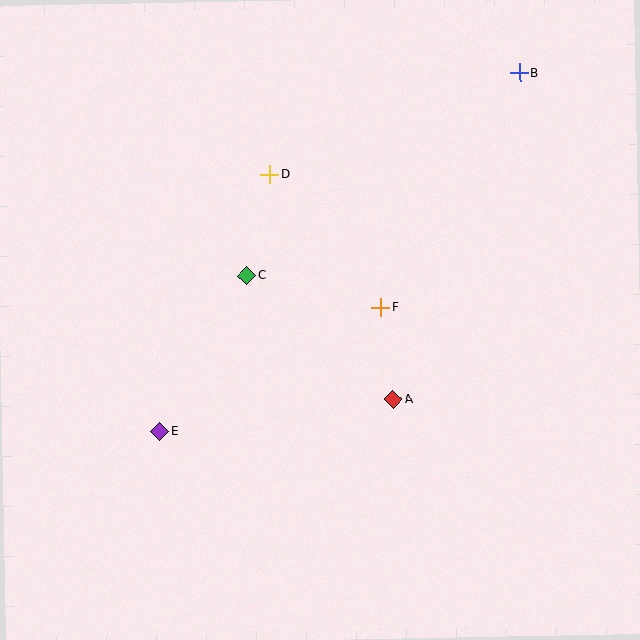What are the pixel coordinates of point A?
Point A is at (393, 399).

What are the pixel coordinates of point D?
Point D is at (270, 174).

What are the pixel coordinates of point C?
Point C is at (247, 275).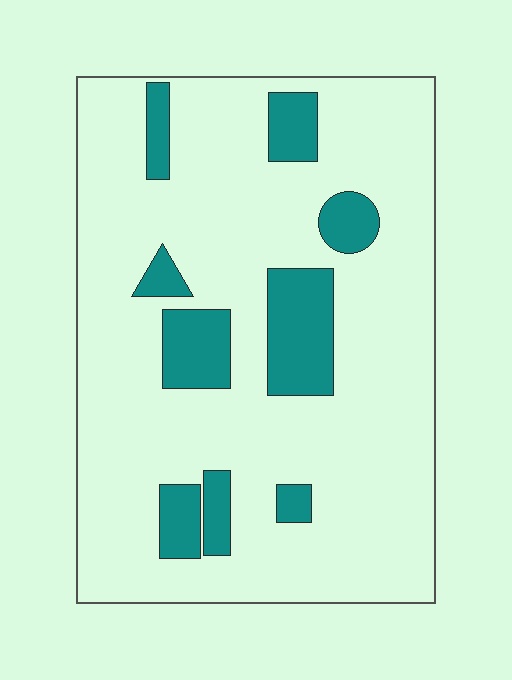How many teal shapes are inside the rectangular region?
9.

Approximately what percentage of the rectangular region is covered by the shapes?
Approximately 15%.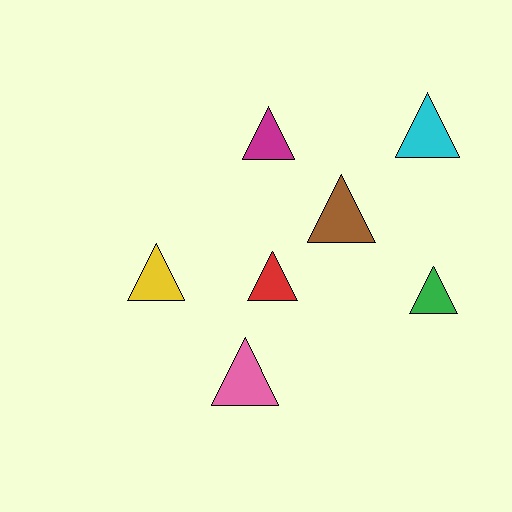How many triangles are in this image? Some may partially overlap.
There are 7 triangles.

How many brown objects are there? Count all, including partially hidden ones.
There is 1 brown object.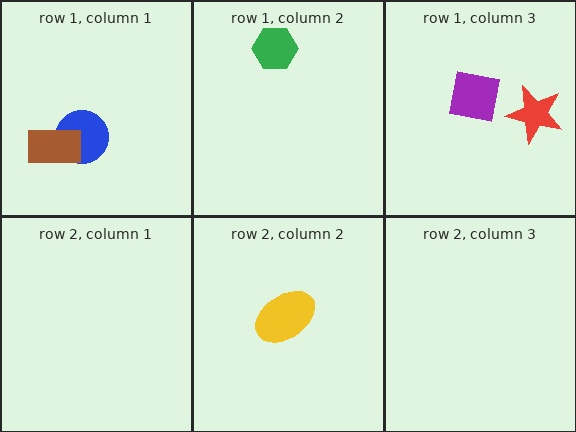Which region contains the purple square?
The row 1, column 3 region.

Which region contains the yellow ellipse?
The row 2, column 2 region.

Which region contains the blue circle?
The row 1, column 1 region.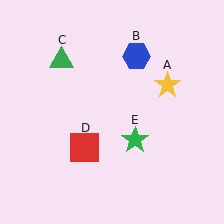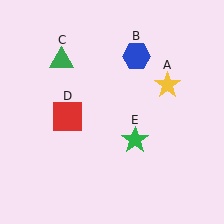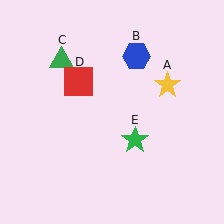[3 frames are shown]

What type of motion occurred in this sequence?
The red square (object D) rotated clockwise around the center of the scene.